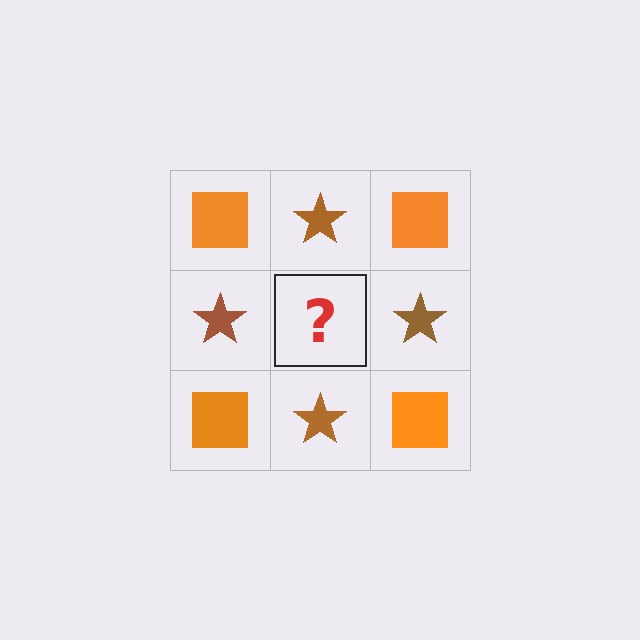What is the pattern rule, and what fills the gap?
The rule is that it alternates orange square and brown star in a checkerboard pattern. The gap should be filled with an orange square.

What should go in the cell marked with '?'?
The missing cell should contain an orange square.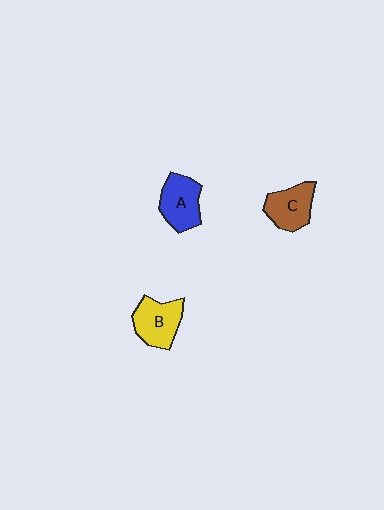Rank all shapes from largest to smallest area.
From largest to smallest: B (yellow), A (blue), C (brown).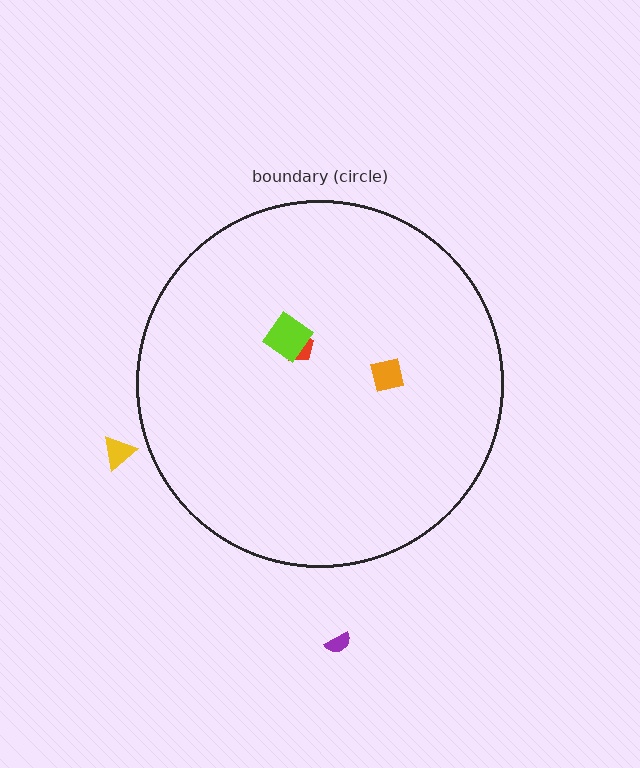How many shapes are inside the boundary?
3 inside, 2 outside.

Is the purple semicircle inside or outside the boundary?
Outside.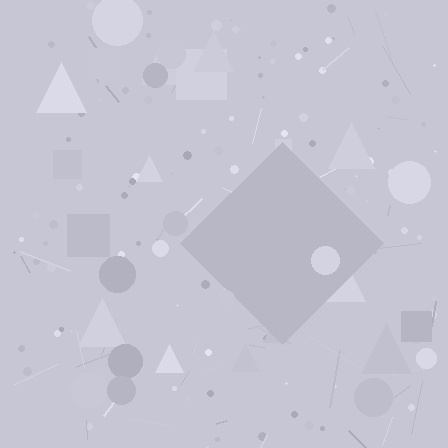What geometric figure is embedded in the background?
A diamond is embedded in the background.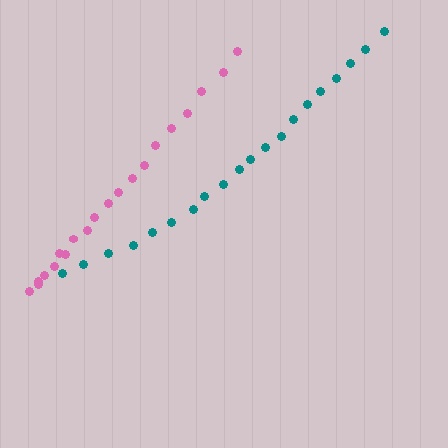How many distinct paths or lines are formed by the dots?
There are 2 distinct paths.